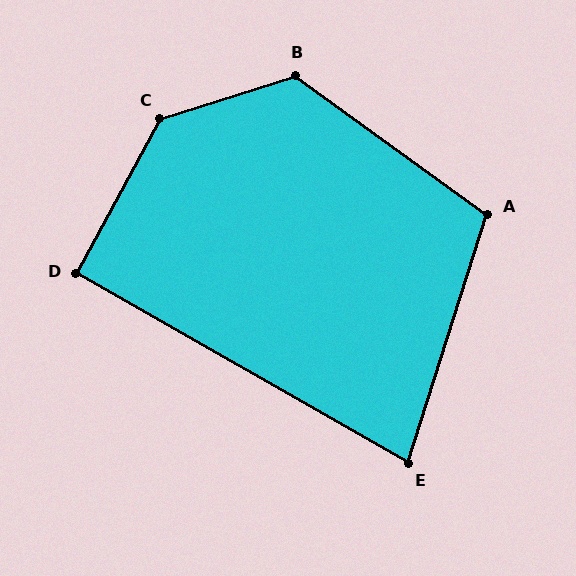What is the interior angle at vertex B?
Approximately 127 degrees (obtuse).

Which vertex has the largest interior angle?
C, at approximately 136 degrees.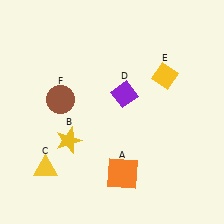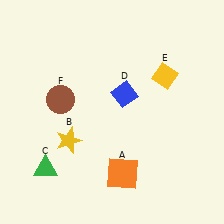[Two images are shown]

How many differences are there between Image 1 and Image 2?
There are 2 differences between the two images.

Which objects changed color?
C changed from yellow to green. D changed from purple to blue.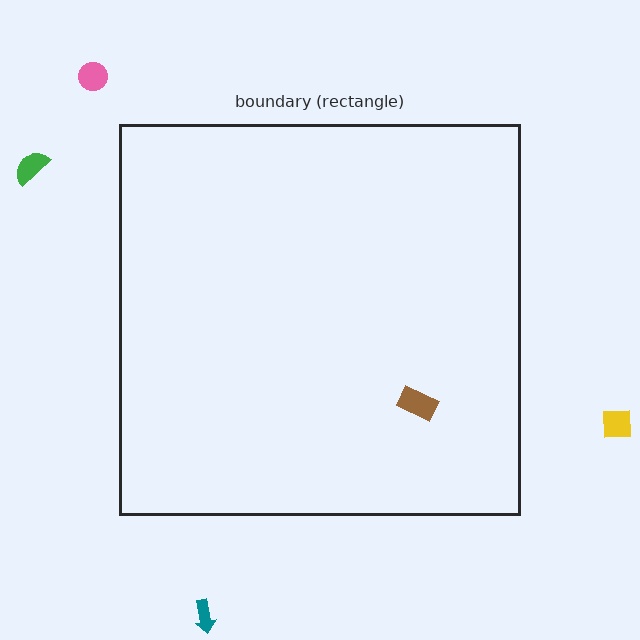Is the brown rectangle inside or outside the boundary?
Inside.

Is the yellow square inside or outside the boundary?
Outside.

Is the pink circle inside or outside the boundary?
Outside.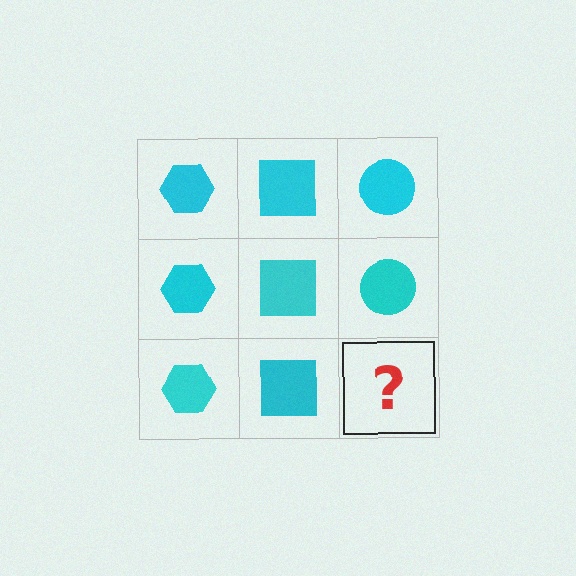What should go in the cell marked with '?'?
The missing cell should contain a cyan circle.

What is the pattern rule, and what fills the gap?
The rule is that each column has a consistent shape. The gap should be filled with a cyan circle.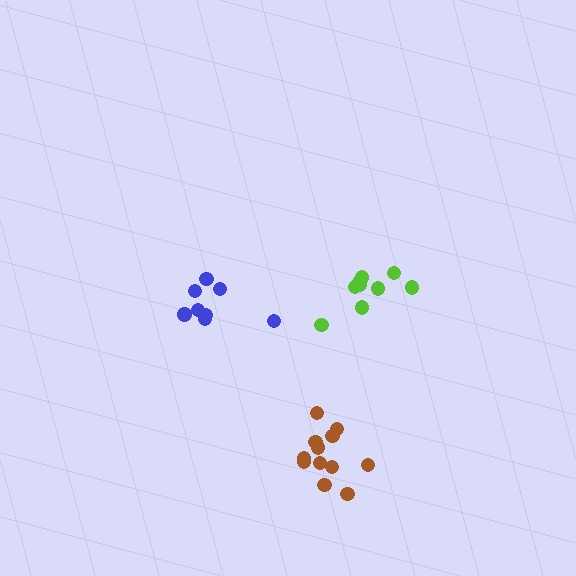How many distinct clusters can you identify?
There are 3 distinct clusters.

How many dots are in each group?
Group 1: 12 dots, Group 2: 8 dots, Group 3: 9 dots (29 total).